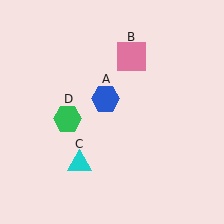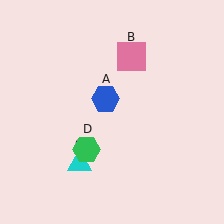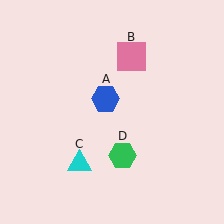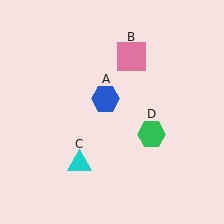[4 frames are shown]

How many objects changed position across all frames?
1 object changed position: green hexagon (object D).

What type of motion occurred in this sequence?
The green hexagon (object D) rotated counterclockwise around the center of the scene.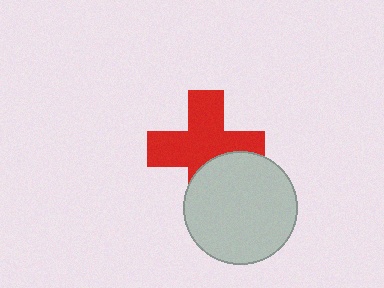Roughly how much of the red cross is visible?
Most of it is visible (roughly 70%).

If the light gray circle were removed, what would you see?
You would see the complete red cross.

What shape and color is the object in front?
The object in front is a light gray circle.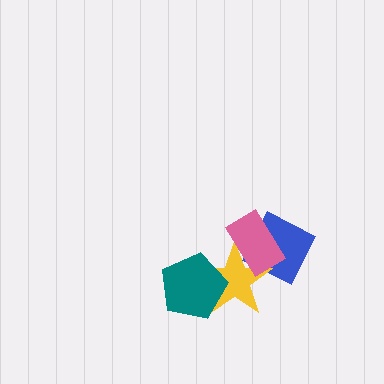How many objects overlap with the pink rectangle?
2 objects overlap with the pink rectangle.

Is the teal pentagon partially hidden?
No, no other shape covers it.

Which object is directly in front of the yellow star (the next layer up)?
The pink rectangle is directly in front of the yellow star.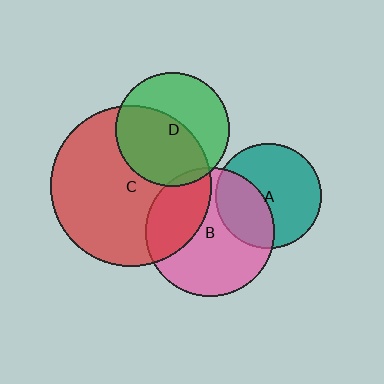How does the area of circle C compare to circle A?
Approximately 2.3 times.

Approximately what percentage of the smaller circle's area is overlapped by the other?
Approximately 55%.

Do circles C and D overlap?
Yes.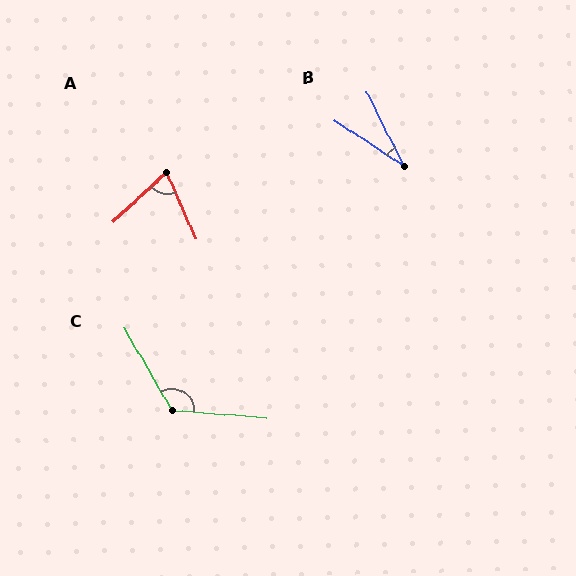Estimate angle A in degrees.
Approximately 71 degrees.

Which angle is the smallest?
B, at approximately 30 degrees.